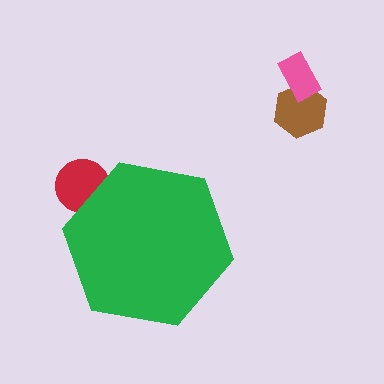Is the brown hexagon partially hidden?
No, the brown hexagon is fully visible.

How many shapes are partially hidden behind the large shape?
1 shape is partially hidden.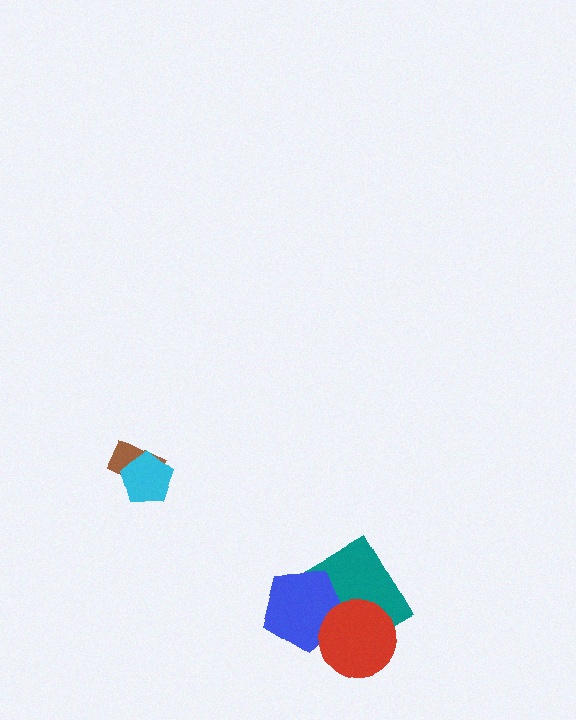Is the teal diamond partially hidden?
Yes, it is partially covered by another shape.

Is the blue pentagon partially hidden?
Yes, it is partially covered by another shape.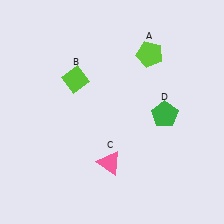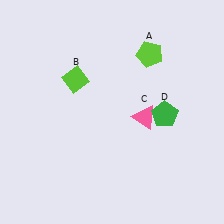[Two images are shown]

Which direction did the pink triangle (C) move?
The pink triangle (C) moved up.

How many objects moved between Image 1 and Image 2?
1 object moved between the two images.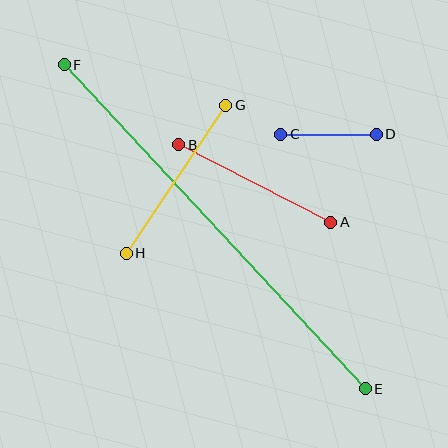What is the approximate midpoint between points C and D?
The midpoint is at approximately (329, 134) pixels.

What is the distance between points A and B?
The distance is approximately 171 pixels.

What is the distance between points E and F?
The distance is approximately 442 pixels.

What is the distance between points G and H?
The distance is approximately 179 pixels.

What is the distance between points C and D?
The distance is approximately 95 pixels.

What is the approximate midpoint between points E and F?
The midpoint is at approximately (215, 227) pixels.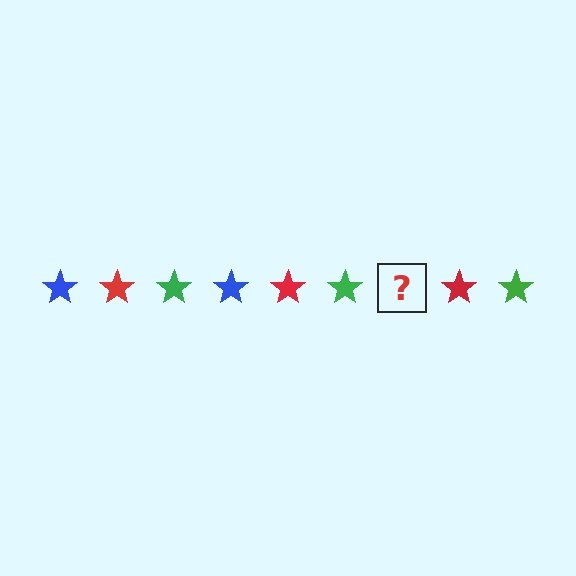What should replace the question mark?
The question mark should be replaced with a blue star.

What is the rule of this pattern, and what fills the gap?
The rule is that the pattern cycles through blue, red, green stars. The gap should be filled with a blue star.